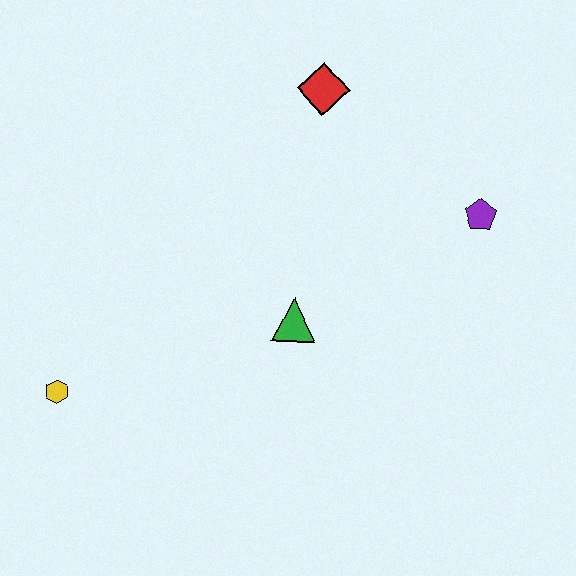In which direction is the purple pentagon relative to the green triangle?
The purple pentagon is to the right of the green triangle.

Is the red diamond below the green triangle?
No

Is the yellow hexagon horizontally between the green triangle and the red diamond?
No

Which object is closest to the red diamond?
The purple pentagon is closest to the red diamond.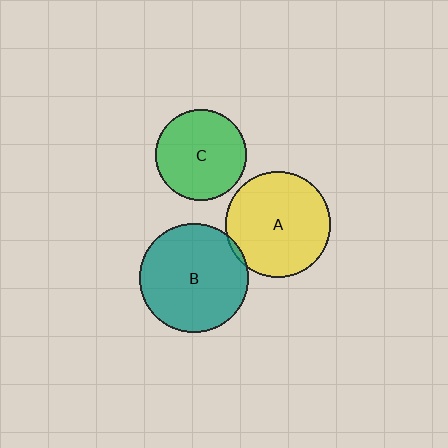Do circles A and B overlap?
Yes.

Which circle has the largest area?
Circle B (teal).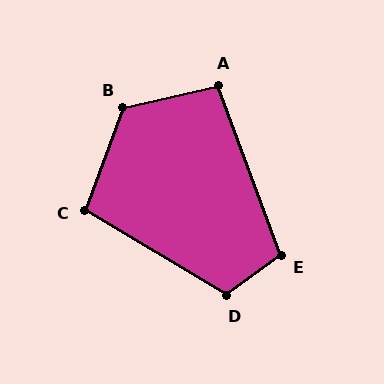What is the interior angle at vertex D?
Approximately 113 degrees (obtuse).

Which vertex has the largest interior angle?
B, at approximately 123 degrees.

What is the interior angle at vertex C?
Approximately 101 degrees (obtuse).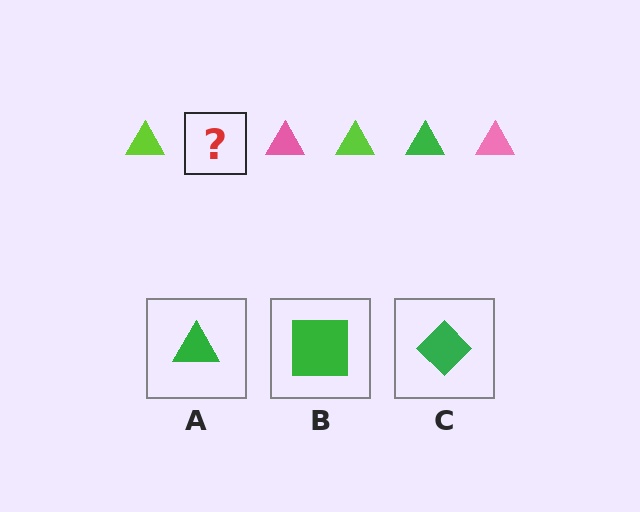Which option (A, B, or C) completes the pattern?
A.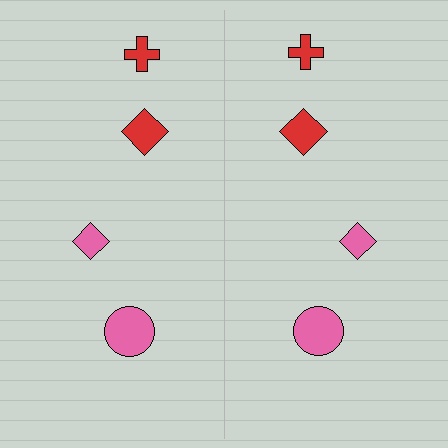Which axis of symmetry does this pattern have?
The pattern has a vertical axis of symmetry running through the center of the image.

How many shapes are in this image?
There are 8 shapes in this image.